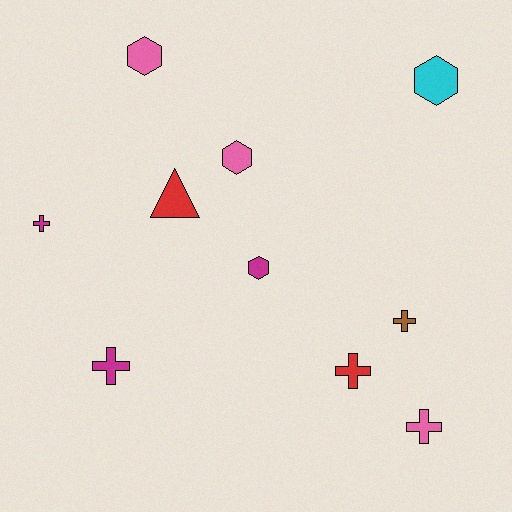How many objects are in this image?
There are 10 objects.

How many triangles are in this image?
There is 1 triangle.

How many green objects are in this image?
There are no green objects.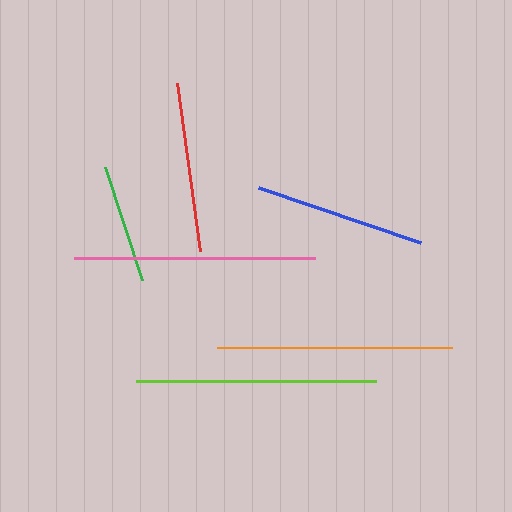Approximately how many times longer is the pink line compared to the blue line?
The pink line is approximately 1.4 times the length of the blue line.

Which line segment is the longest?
The pink line is the longest at approximately 241 pixels.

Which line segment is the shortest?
The green line is the shortest at approximately 120 pixels.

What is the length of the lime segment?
The lime segment is approximately 239 pixels long.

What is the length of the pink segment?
The pink segment is approximately 241 pixels long.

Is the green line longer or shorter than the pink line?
The pink line is longer than the green line.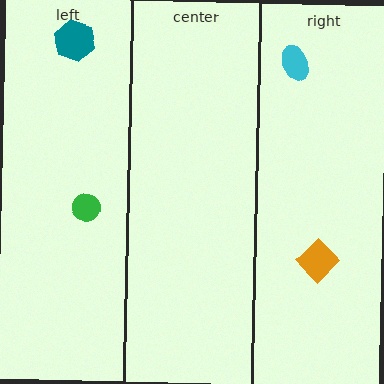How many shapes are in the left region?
2.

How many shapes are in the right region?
2.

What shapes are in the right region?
The cyan ellipse, the orange diamond.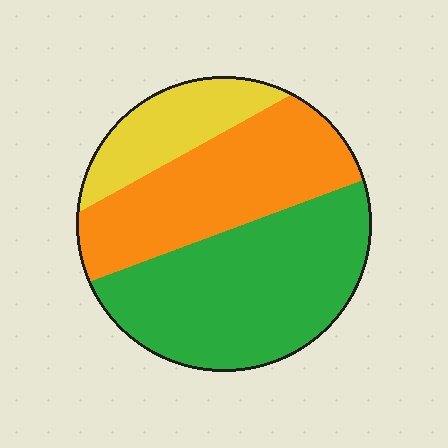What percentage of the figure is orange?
Orange takes up between a quarter and a half of the figure.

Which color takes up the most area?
Green, at roughly 45%.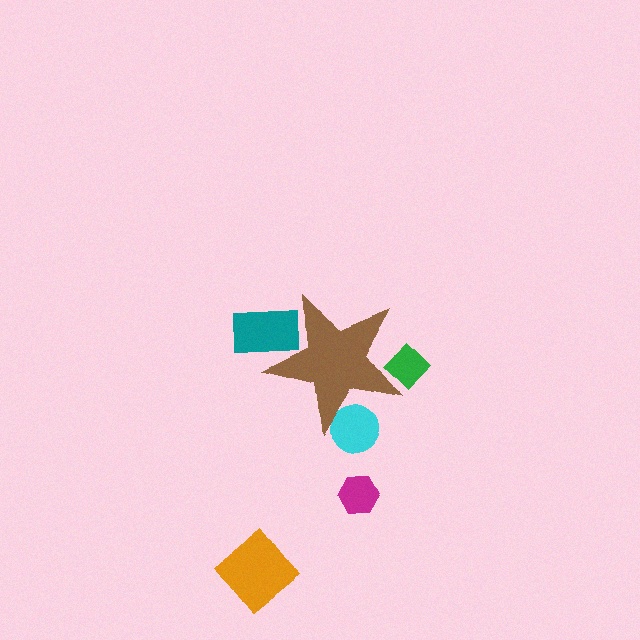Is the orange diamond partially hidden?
No, the orange diamond is fully visible.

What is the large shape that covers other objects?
A brown star.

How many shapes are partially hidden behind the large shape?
3 shapes are partially hidden.